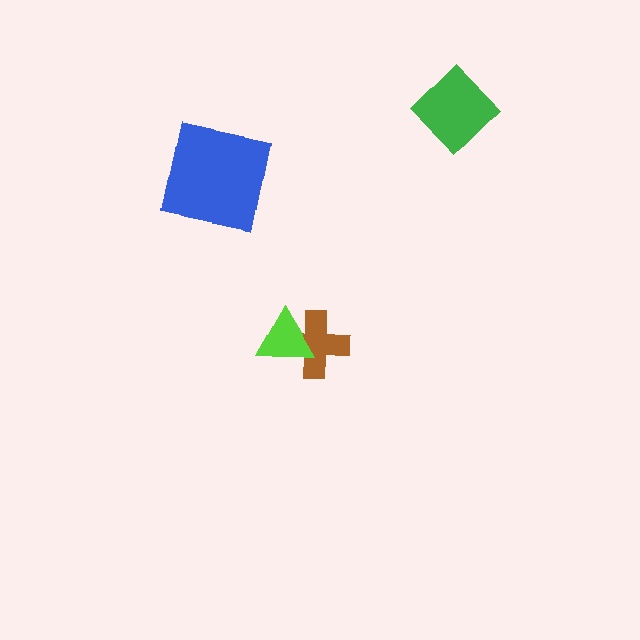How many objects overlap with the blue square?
0 objects overlap with the blue square.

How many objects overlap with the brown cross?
1 object overlaps with the brown cross.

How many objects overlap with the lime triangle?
1 object overlaps with the lime triangle.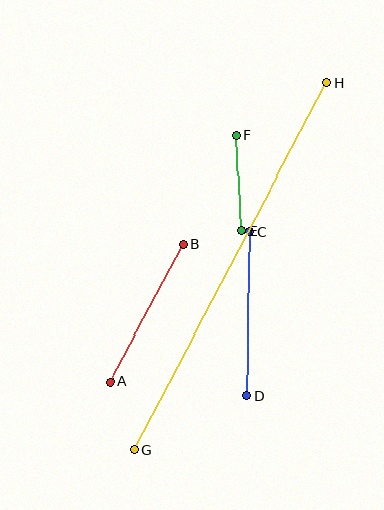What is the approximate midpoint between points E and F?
The midpoint is at approximately (239, 183) pixels.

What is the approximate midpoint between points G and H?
The midpoint is at approximately (230, 267) pixels.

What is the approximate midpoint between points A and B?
The midpoint is at approximately (147, 313) pixels.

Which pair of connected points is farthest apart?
Points G and H are farthest apart.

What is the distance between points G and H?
The distance is approximately 414 pixels.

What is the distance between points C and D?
The distance is approximately 164 pixels.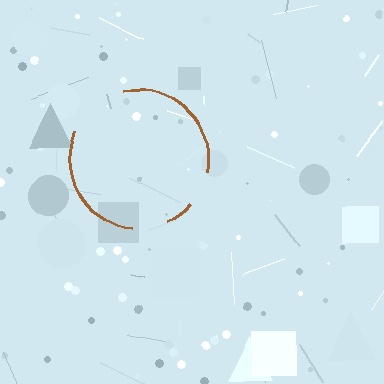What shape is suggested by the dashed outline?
The dashed outline suggests a circle.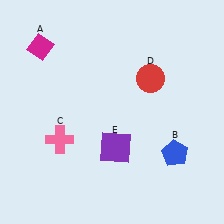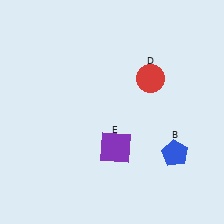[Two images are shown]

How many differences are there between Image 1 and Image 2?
There are 2 differences between the two images.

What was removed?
The pink cross (C), the magenta diamond (A) were removed in Image 2.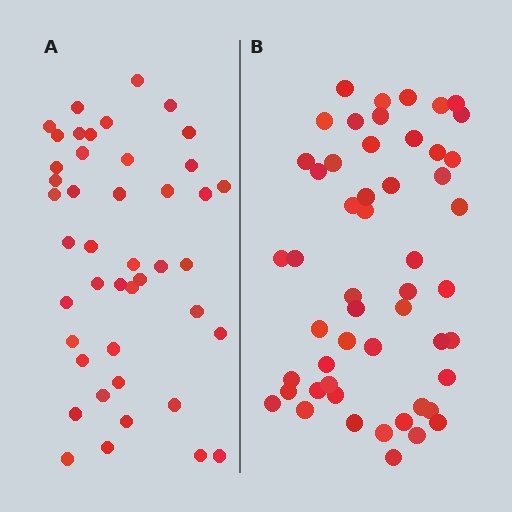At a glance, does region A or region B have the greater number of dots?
Region B (the right region) has more dots.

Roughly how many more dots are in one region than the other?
Region B has roughly 8 or so more dots than region A.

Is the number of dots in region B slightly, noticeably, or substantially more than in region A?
Region B has only slightly more — the two regions are fairly close. The ratio is roughly 1.2 to 1.